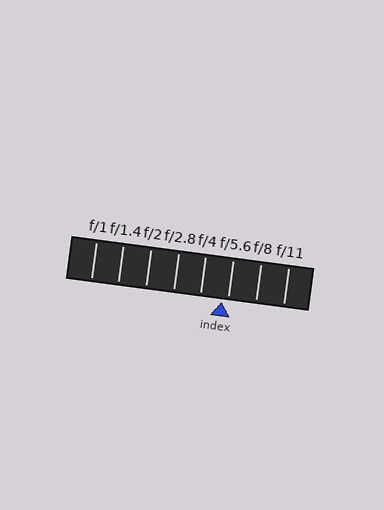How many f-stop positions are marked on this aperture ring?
There are 8 f-stop positions marked.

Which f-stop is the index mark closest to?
The index mark is closest to f/5.6.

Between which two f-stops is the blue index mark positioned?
The index mark is between f/4 and f/5.6.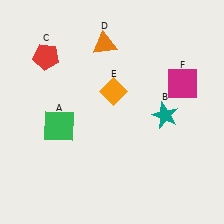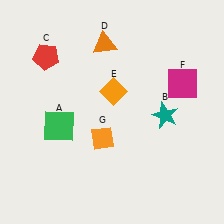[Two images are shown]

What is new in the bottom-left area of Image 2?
An orange diamond (G) was added in the bottom-left area of Image 2.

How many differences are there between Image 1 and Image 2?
There is 1 difference between the two images.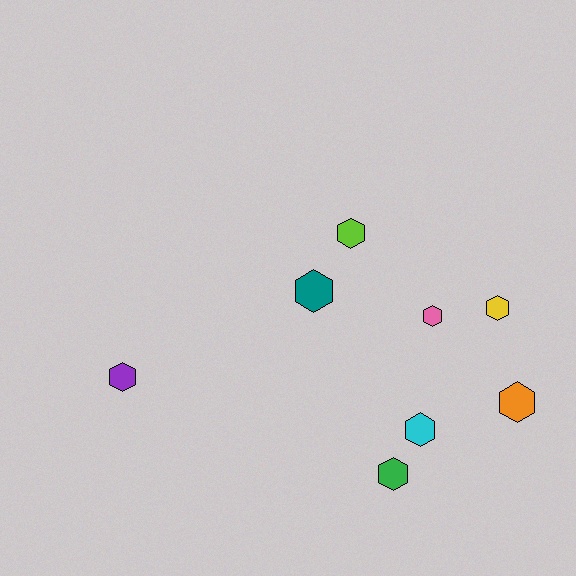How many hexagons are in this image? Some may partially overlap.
There are 8 hexagons.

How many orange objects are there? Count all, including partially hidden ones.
There is 1 orange object.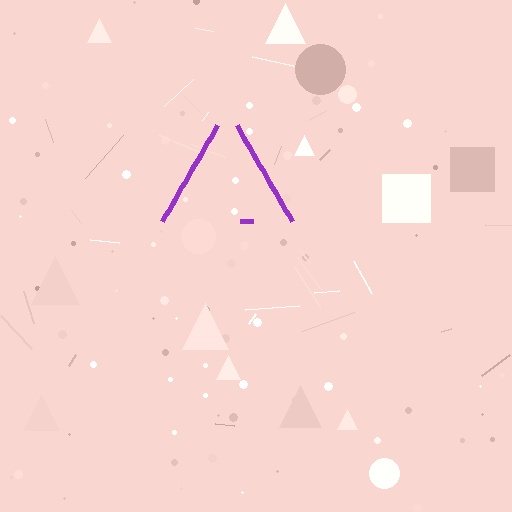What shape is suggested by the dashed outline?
The dashed outline suggests a triangle.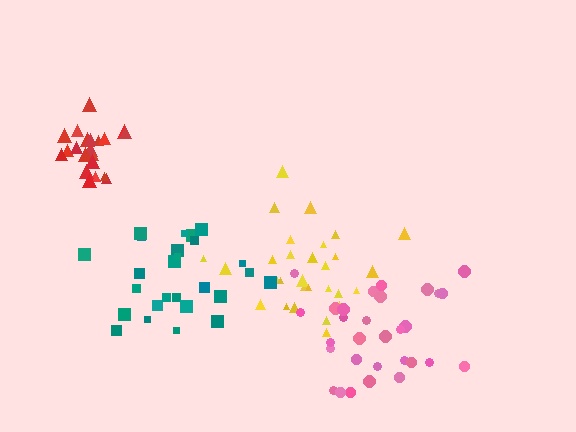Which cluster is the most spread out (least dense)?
Pink.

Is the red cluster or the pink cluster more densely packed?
Red.